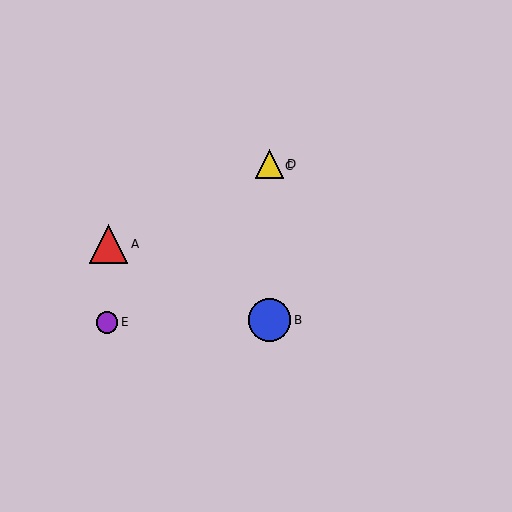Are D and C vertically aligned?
Yes, both are at x≈269.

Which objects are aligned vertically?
Objects B, C, D are aligned vertically.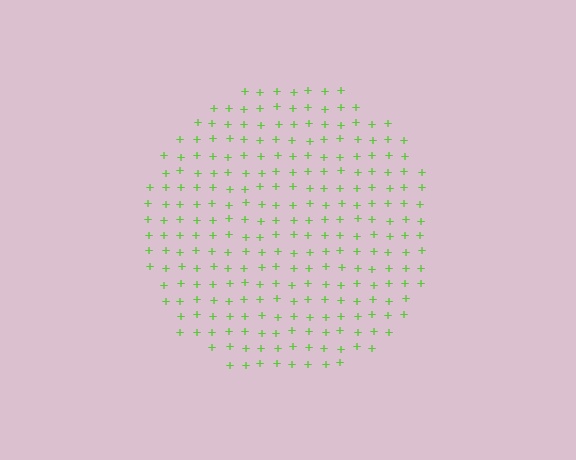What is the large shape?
The large shape is a circle.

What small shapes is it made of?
It is made of small plus signs.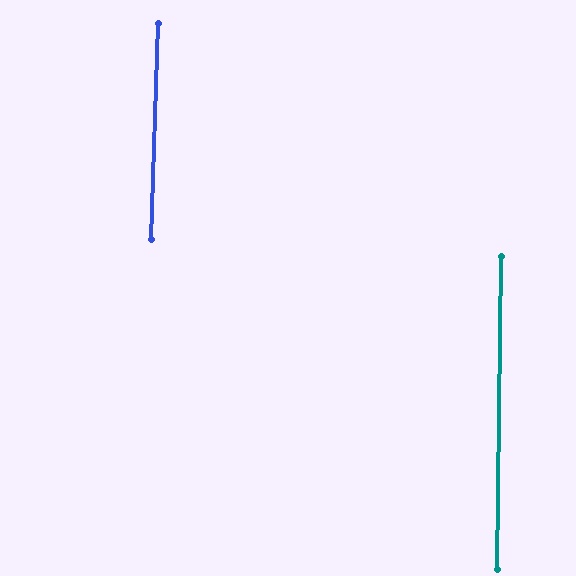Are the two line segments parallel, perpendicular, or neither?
Parallel — their directions differ by only 1.3°.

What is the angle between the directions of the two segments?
Approximately 1 degree.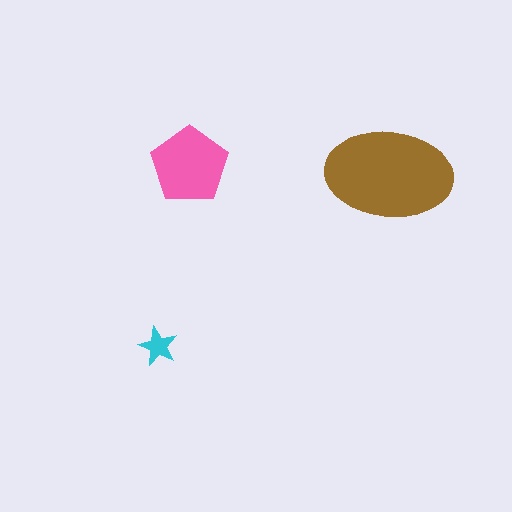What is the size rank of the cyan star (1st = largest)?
3rd.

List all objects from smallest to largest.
The cyan star, the pink pentagon, the brown ellipse.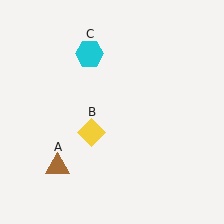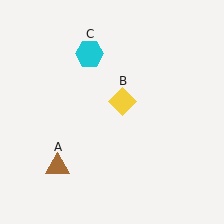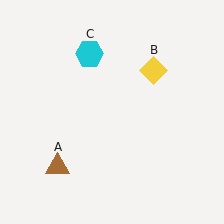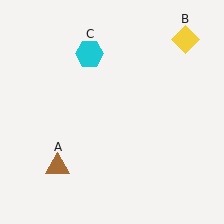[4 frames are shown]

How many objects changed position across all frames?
1 object changed position: yellow diamond (object B).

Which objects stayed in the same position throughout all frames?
Brown triangle (object A) and cyan hexagon (object C) remained stationary.